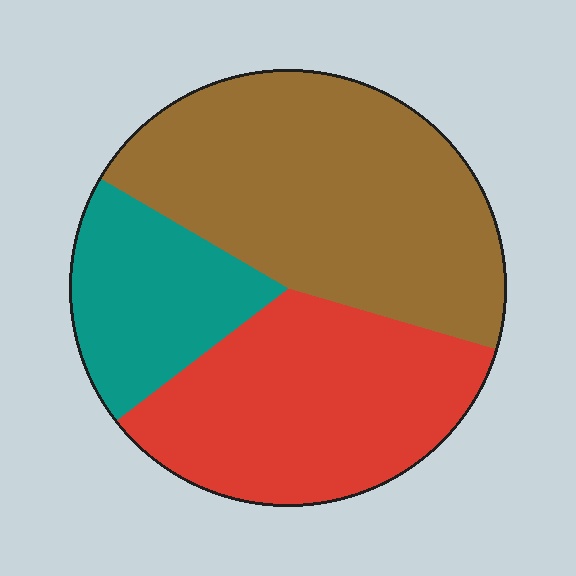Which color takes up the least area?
Teal, at roughly 20%.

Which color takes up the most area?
Brown, at roughly 45%.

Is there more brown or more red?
Brown.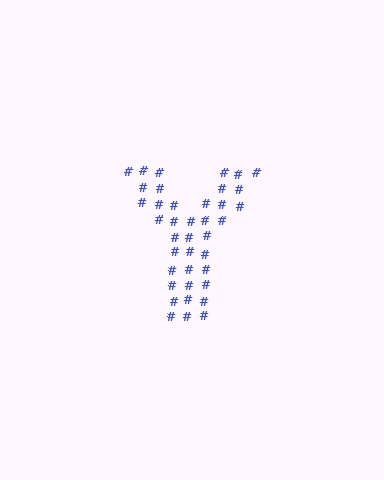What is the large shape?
The large shape is the letter Y.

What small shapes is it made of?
It is made of small hash symbols.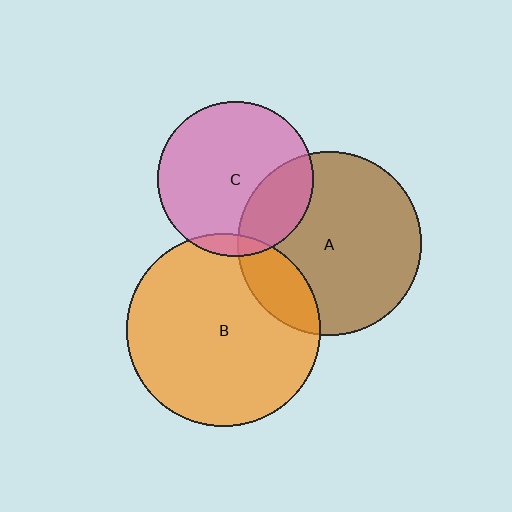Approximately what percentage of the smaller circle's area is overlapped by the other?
Approximately 5%.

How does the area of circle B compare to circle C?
Approximately 1.5 times.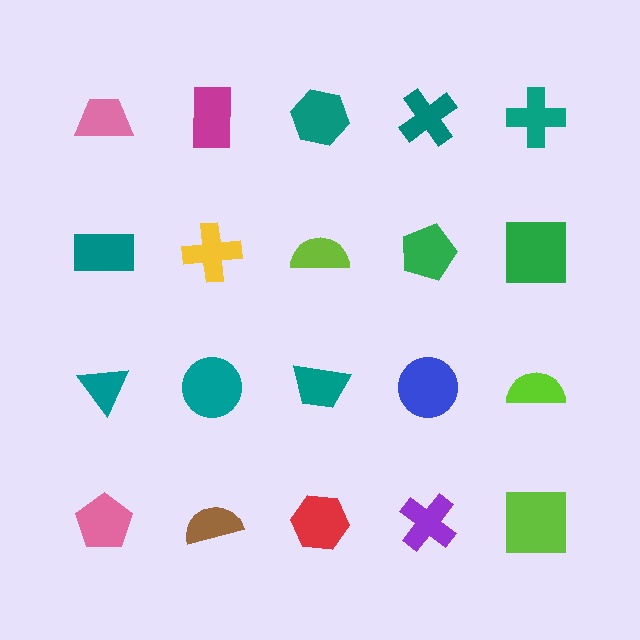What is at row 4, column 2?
A brown semicircle.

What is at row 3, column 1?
A teal triangle.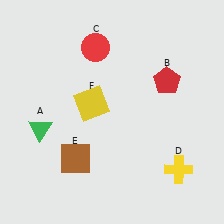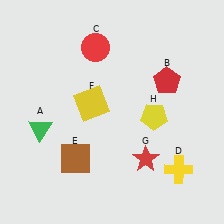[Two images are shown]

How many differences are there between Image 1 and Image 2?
There are 2 differences between the two images.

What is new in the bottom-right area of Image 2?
A red star (G) was added in the bottom-right area of Image 2.